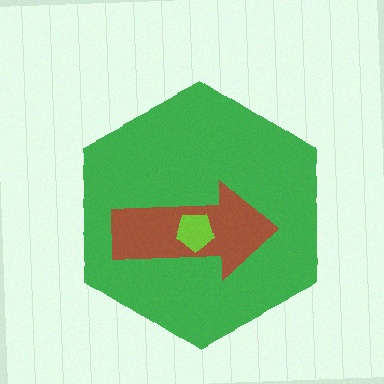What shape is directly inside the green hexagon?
The brown arrow.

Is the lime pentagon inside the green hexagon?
Yes.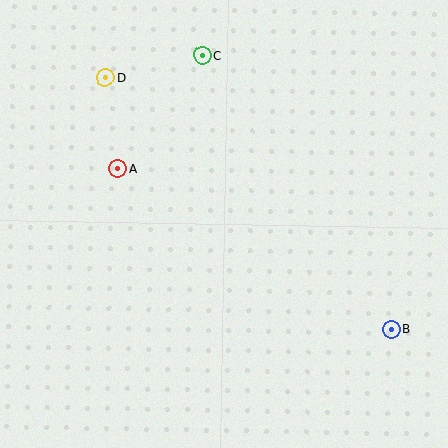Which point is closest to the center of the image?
Point A at (117, 169) is closest to the center.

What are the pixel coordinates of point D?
Point D is at (105, 78).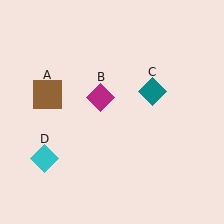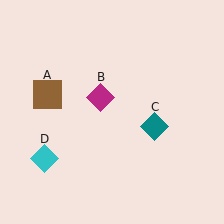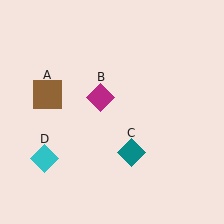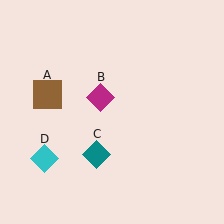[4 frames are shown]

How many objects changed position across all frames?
1 object changed position: teal diamond (object C).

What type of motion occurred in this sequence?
The teal diamond (object C) rotated clockwise around the center of the scene.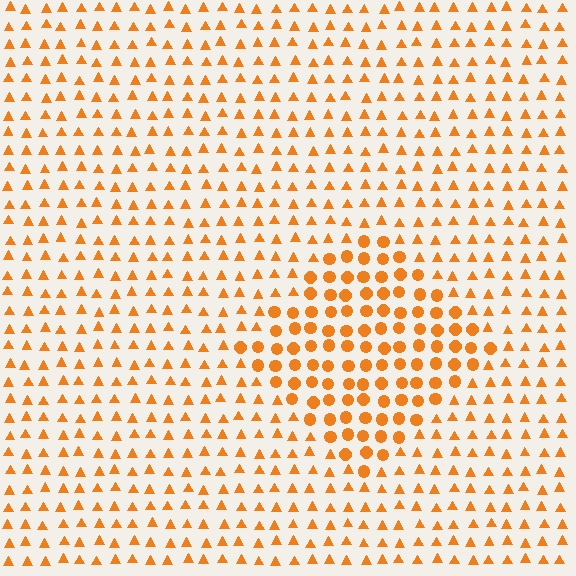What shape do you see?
I see a diamond.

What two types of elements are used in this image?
The image uses circles inside the diamond region and triangles outside it.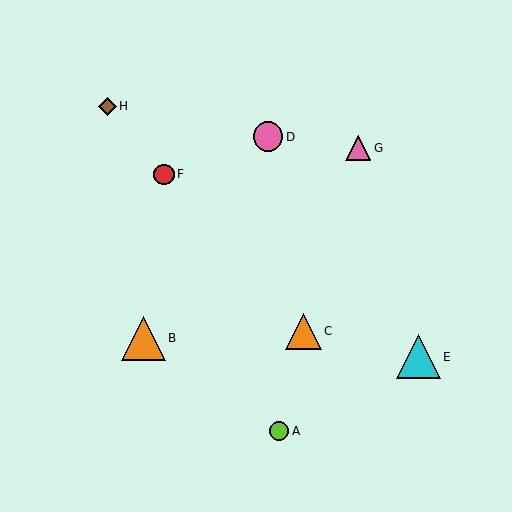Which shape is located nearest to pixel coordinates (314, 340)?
The orange triangle (labeled C) at (303, 331) is nearest to that location.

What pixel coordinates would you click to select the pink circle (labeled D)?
Click at (268, 137) to select the pink circle D.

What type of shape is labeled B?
Shape B is an orange triangle.